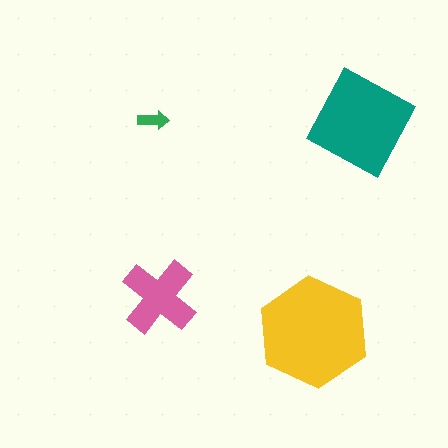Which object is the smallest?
The green arrow.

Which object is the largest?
The yellow hexagon.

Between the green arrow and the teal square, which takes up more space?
The teal square.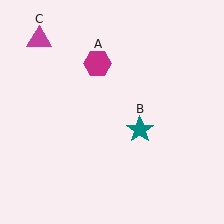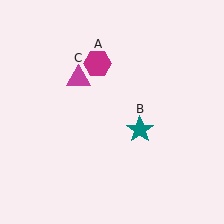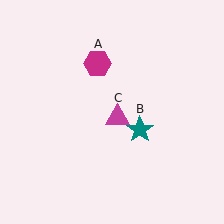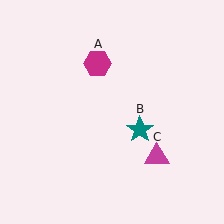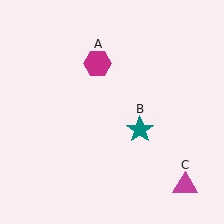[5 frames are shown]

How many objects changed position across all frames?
1 object changed position: magenta triangle (object C).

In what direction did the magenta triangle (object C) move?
The magenta triangle (object C) moved down and to the right.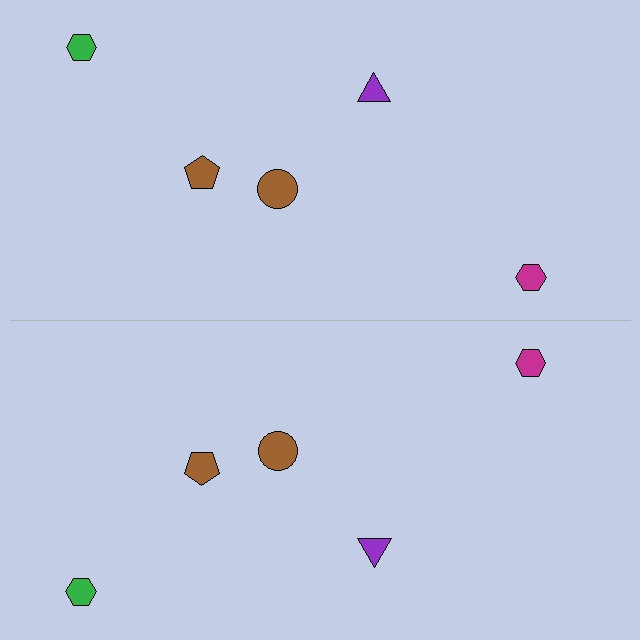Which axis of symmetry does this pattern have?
The pattern has a horizontal axis of symmetry running through the center of the image.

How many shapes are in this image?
There are 10 shapes in this image.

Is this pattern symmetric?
Yes, this pattern has bilateral (reflection) symmetry.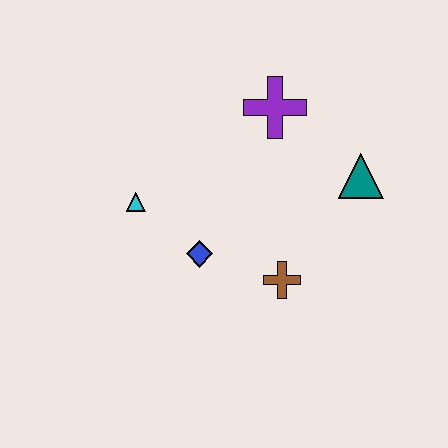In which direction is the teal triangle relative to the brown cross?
The teal triangle is above the brown cross.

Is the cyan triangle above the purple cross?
No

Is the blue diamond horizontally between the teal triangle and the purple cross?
No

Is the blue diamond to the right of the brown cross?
No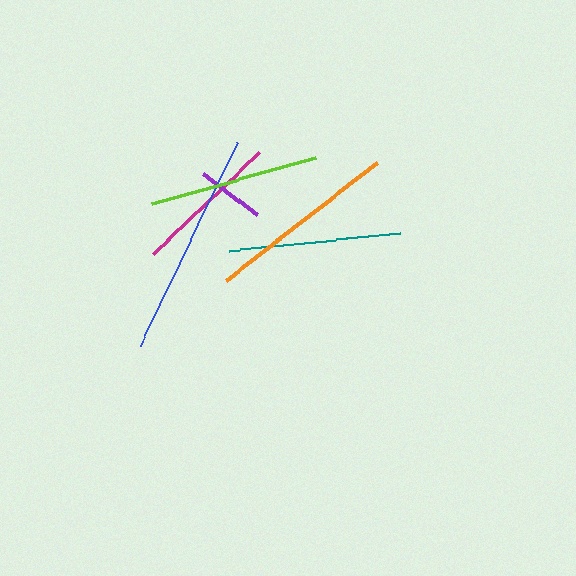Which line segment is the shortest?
The purple line is the shortest at approximately 69 pixels.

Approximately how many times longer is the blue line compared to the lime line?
The blue line is approximately 1.3 times the length of the lime line.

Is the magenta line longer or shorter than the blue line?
The blue line is longer than the magenta line.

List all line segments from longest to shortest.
From longest to shortest: blue, orange, teal, lime, magenta, purple.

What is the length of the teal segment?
The teal segment is approximately 172 pixels long.